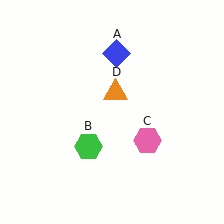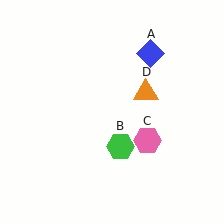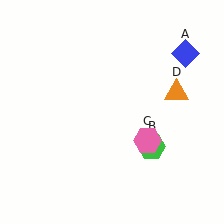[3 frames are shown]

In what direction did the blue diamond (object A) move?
The blue diamond (object A) moved right.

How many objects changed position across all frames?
3 objects changed position: blue diamond (object A), green hexagon (object B), orange triangle (object D).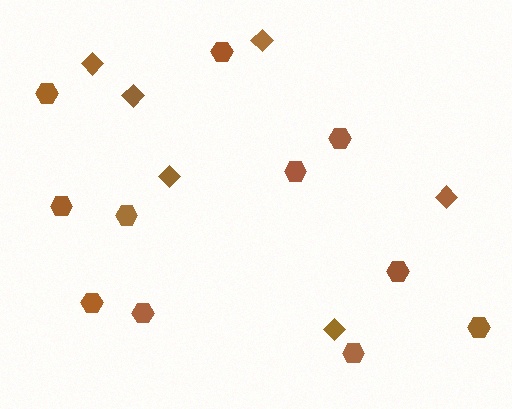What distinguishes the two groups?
There are 2 groups: one group of hexagons (11) and one group of diamonds (6).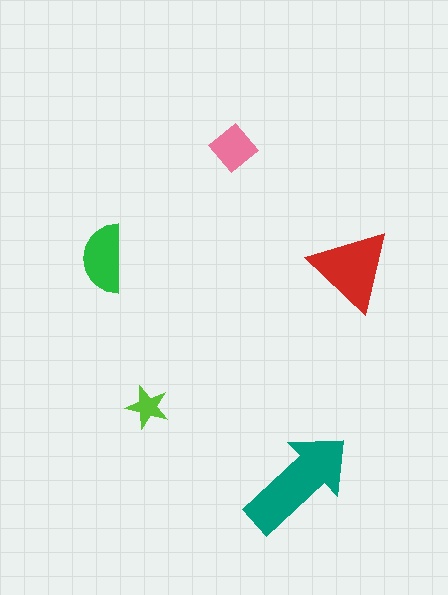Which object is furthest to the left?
The green semicircle is leftmost.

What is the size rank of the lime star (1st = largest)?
5th.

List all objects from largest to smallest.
The teal arrow, the red triangle, the green semicircle, the pink diamond, the lime star.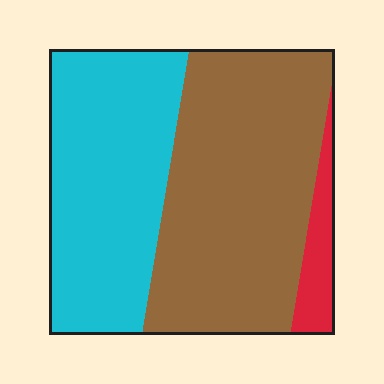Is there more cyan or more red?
Cyan.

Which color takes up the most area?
Brown, at roughly 50%.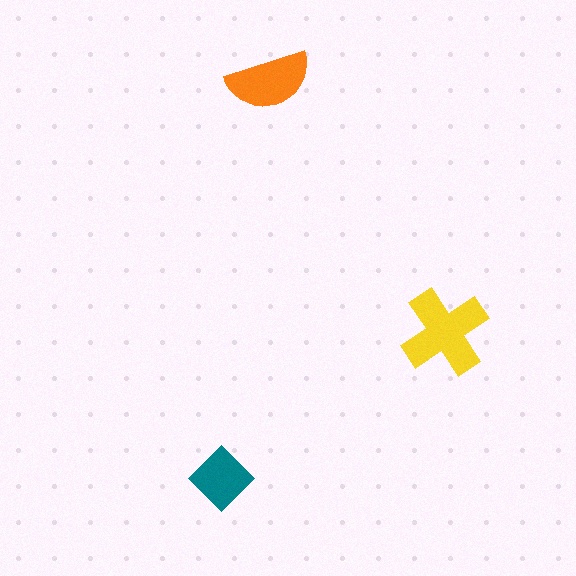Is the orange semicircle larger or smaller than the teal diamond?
Larger.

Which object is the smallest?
The teal diamond.